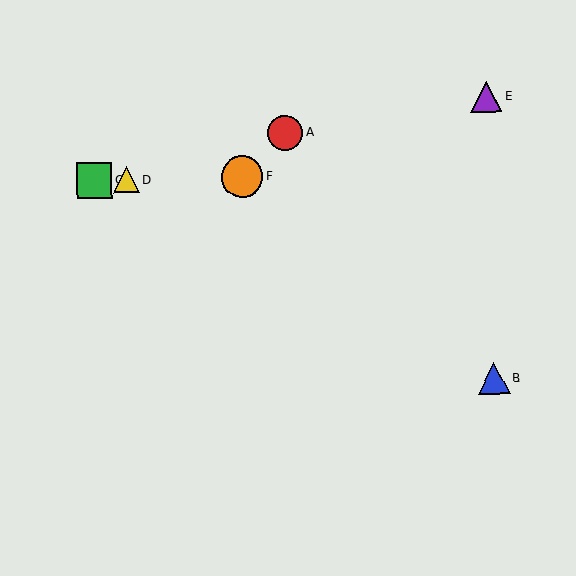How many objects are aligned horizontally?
3 objects (C, D, F) are aligned horizontally.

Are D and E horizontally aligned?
No, D is at y≈180 and E is at y≈97.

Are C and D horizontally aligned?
Yes, both are at y≈181.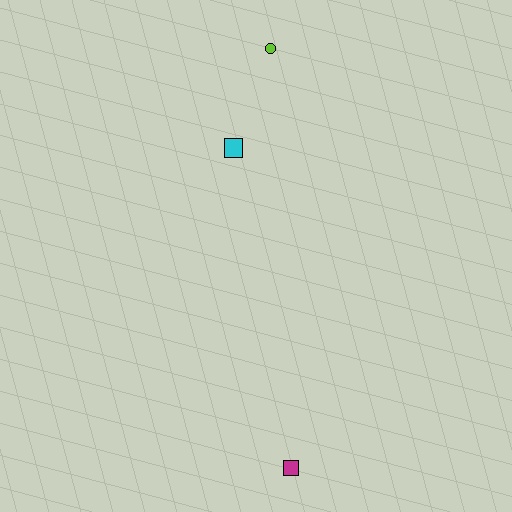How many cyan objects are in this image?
There is 1 cyan object.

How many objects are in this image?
There are 3 objects.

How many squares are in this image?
There are 2 squares.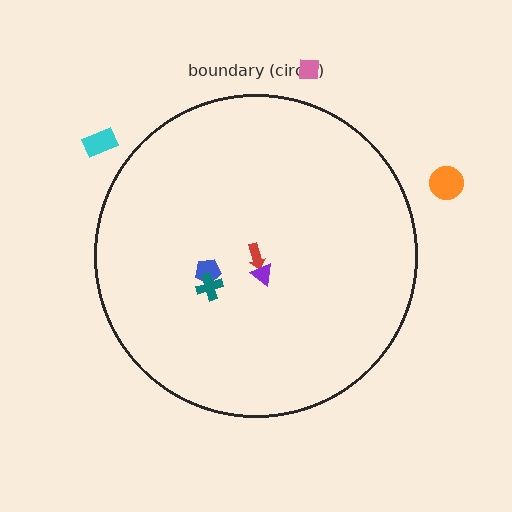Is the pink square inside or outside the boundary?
Outside.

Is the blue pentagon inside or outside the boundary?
Inside.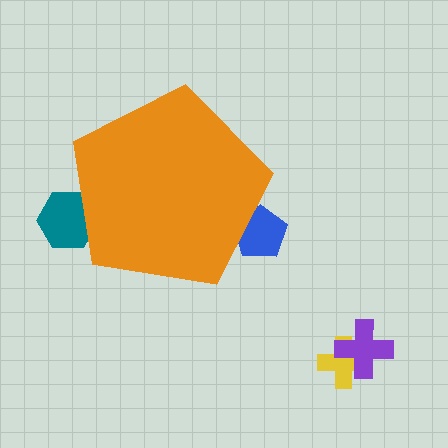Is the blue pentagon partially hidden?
Yes, the blue pentagon is partially hidden behind the orange pentagon.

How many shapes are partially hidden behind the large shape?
2 shapes are partially hidden.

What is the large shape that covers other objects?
An orange pentagon.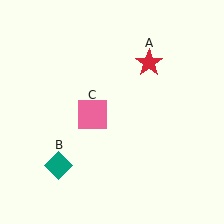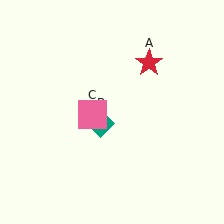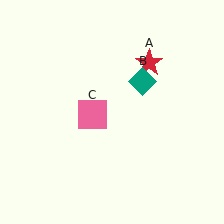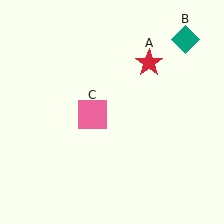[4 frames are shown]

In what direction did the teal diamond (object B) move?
The teal diamond (object B) moved up and to the right.